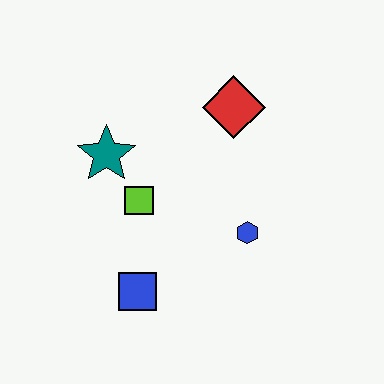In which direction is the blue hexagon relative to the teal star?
The blue hexagon is to the right of the teal star.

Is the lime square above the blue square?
Yes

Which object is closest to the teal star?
The lime square is closest to the teal star.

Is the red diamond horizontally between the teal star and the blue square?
No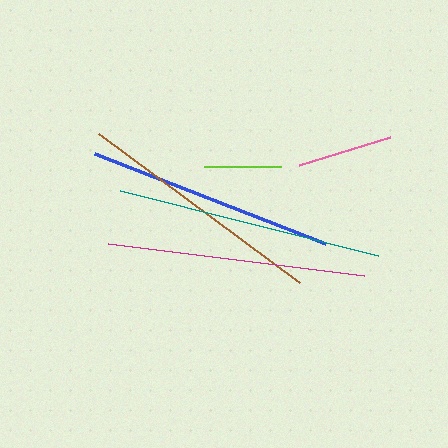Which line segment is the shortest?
The lime line is the shortest at approximately 77 pixels.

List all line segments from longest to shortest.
From longest to shortest: teal, magenta, brown, blue, pink, lime.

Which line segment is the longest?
The teal line is the longest at approximately 267 pixels.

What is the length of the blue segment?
The blue segment is approximately 248 pixels long.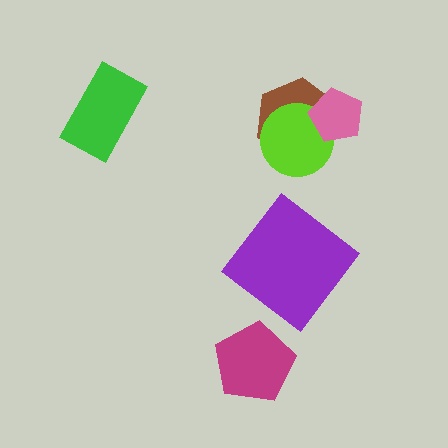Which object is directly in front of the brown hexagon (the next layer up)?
The lime circle is directly in front of the brown hexagon.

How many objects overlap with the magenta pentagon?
0 objects overlap with the magenta pentagon.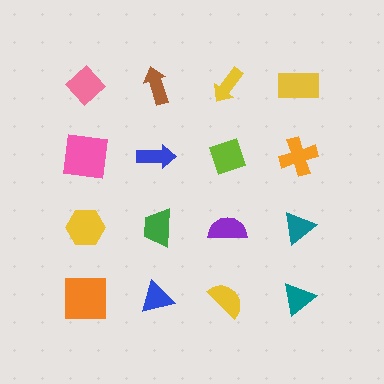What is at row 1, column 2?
A brown arrow.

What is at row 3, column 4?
A teal triangle.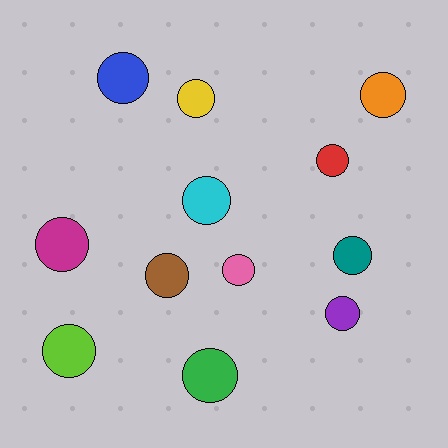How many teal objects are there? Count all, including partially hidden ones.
There is 1 teal object.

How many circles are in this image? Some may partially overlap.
There are 12 circles.